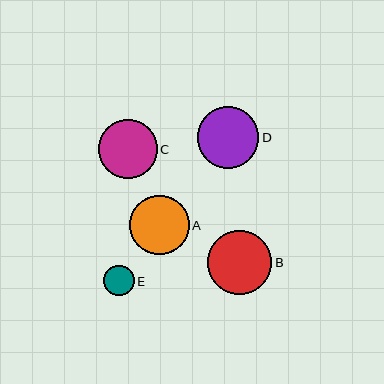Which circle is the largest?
Circle B is the largest with a size of approximately 64 pixels.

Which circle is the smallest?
Circle E is the smallest with a size of approximately 31 pixels.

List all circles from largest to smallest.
From largest to smallest: B, D, A, C, E.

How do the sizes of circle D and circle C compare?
Circle D and circle C are approximately the same size.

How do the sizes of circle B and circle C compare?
Circle B and circle C are approximately the same size.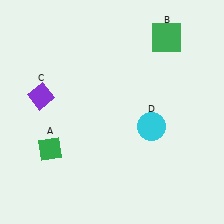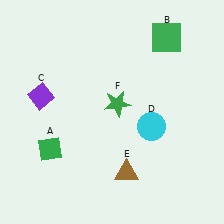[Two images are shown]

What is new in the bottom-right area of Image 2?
A brown triangle (E) was added in the bottom-right area of Image 2.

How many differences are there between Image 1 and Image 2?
There are 2 differences between the two images.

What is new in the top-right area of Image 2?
A green star (F) was added in the top-right area of Image 2.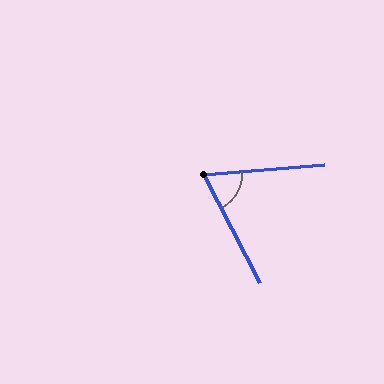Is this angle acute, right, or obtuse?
It is acute.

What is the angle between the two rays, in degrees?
Approximately 68 degrees.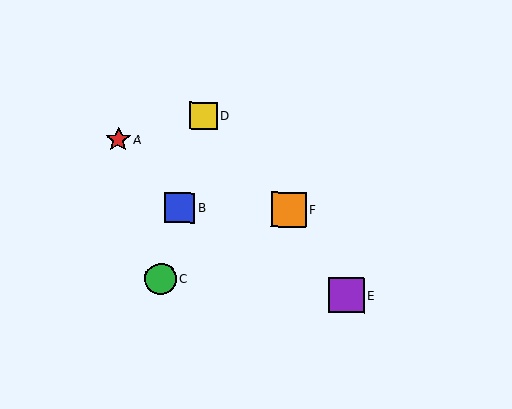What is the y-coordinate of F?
Object F is at y≈210.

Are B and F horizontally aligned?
Yes, both are at y≈207.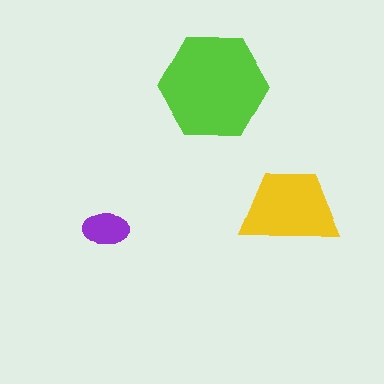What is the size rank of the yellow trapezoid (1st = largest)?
2nd.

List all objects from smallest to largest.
The purple ellipse, the yellow trapezoid, the lime hexagon.